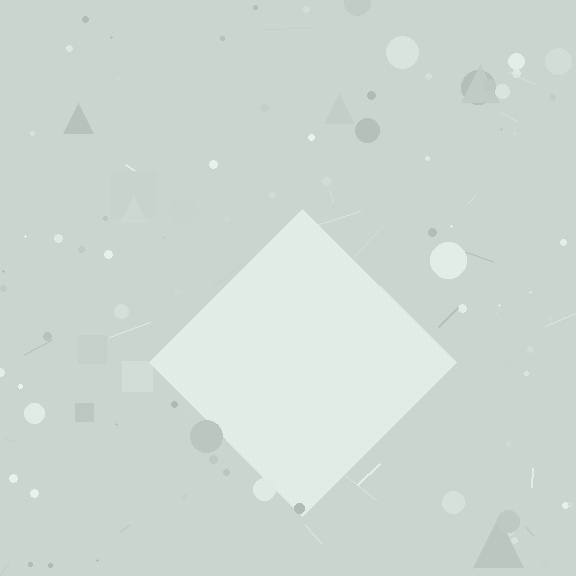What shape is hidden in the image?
A diamond is hidden in the image.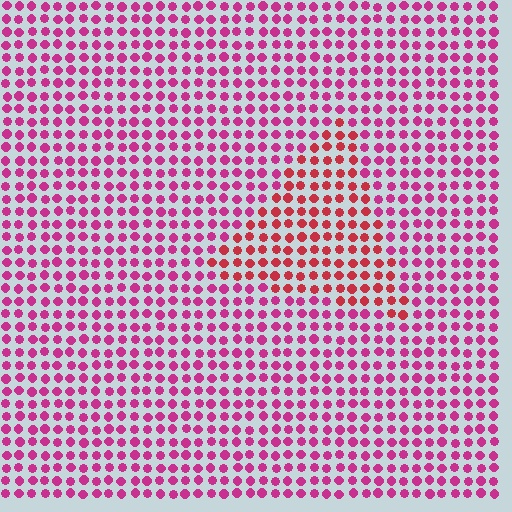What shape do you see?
I see a triangle.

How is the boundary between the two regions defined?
The boundary is defined purely by a slight shift in hue (about 30 degrees). Spacing, size, and orientation are identical on both sides.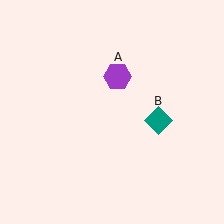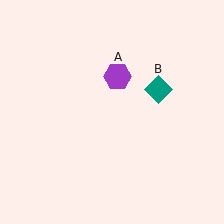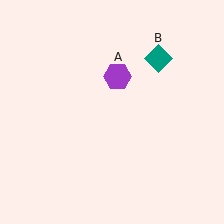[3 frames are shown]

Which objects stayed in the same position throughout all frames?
Purple hexagon (object A) remained stationary.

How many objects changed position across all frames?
1 object changed position: teal diamond (object B).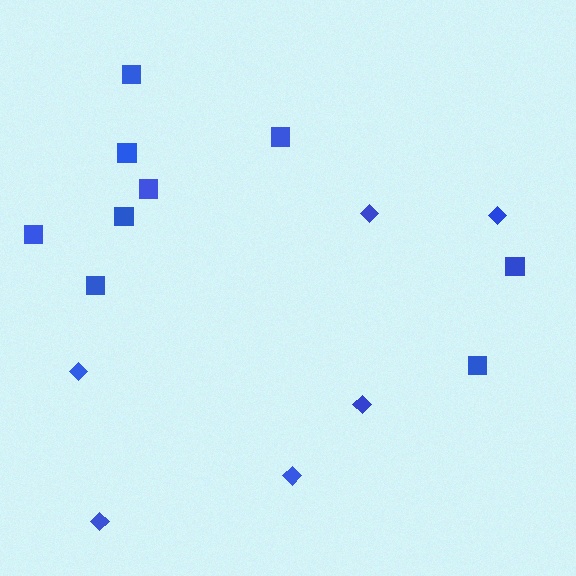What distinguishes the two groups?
There are 2 groups: one group of squares (9) and one group of diamonds (6).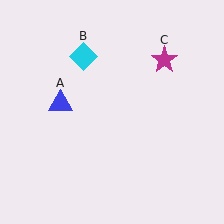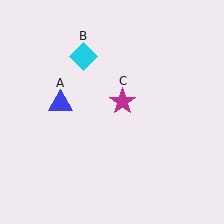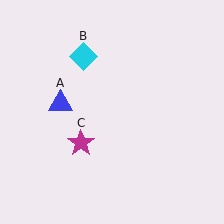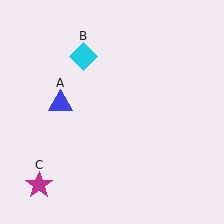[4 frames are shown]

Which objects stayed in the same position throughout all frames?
Blue triangle (object A) and cyan diamond (object B) remained stationary.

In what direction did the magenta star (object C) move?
The magenta star (object C) moved down and to the left.